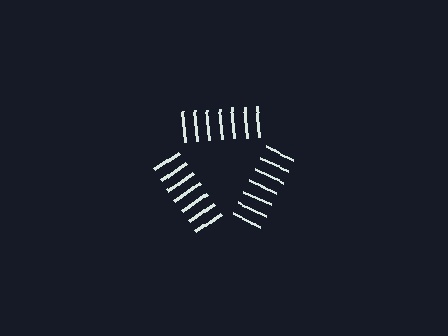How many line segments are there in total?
21 — 7 along each of the 3 edges.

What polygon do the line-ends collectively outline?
An illusory triangle — the line segments terminate on its edges but no continuous stroke is drawn.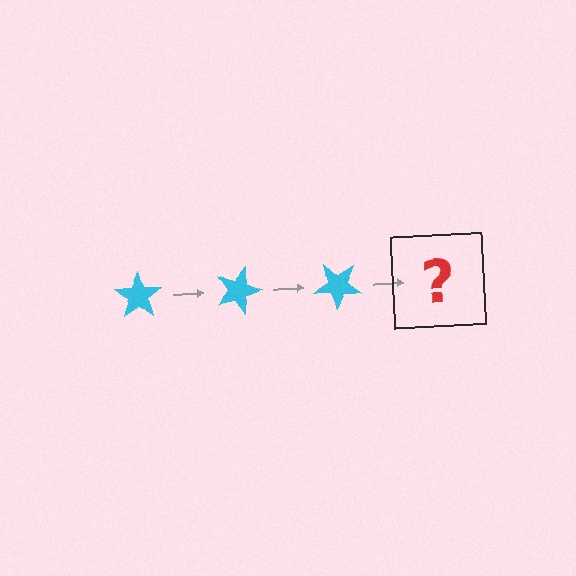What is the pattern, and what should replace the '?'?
The pattern is that the star rotates 20 degrees each step. The '?' should be a cyan star rotated 60 degrees.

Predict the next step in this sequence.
The next step is a cyan star rotated 60 degrees.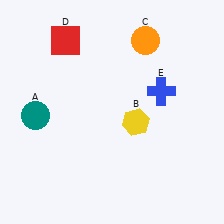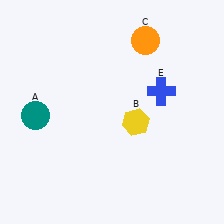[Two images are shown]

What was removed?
The red square (D) was removed in Image 2.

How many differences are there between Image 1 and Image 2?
There is 1 difference between the two images.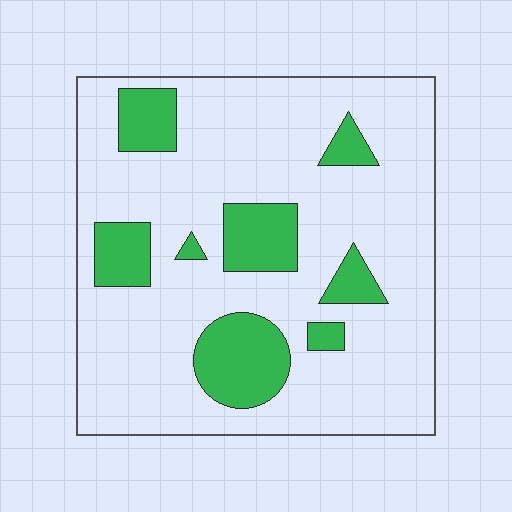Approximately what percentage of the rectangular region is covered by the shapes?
Approximately 20%.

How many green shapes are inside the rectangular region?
8.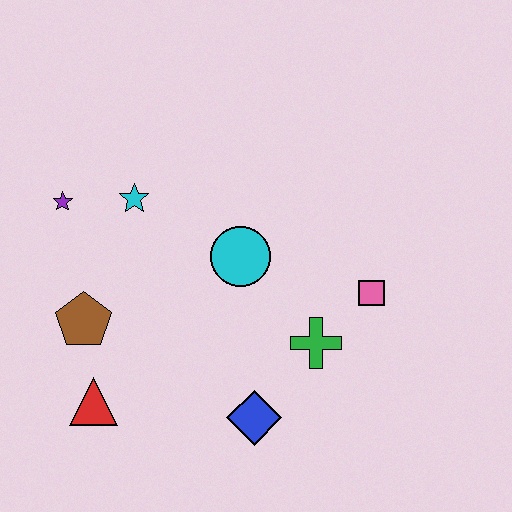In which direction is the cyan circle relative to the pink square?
The cyan circle is to the left of the pink square.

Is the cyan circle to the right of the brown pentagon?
Yes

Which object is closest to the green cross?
The pink square is closest to the green cross.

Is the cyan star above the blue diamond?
Yes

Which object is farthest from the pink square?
The purple star is farthest from the pink square.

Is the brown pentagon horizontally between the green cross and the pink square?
No